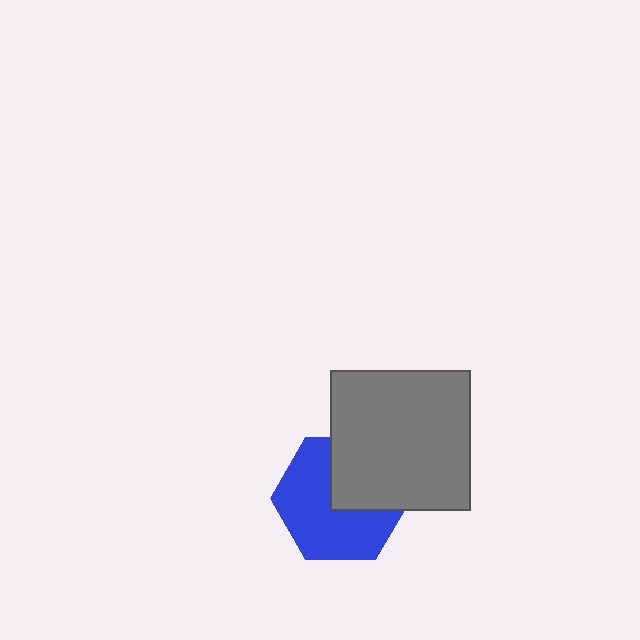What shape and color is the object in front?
The object in front is a gray square.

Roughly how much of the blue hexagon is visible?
About half of it is visible (roughly 62%).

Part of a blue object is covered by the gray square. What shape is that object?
It is a hexagon.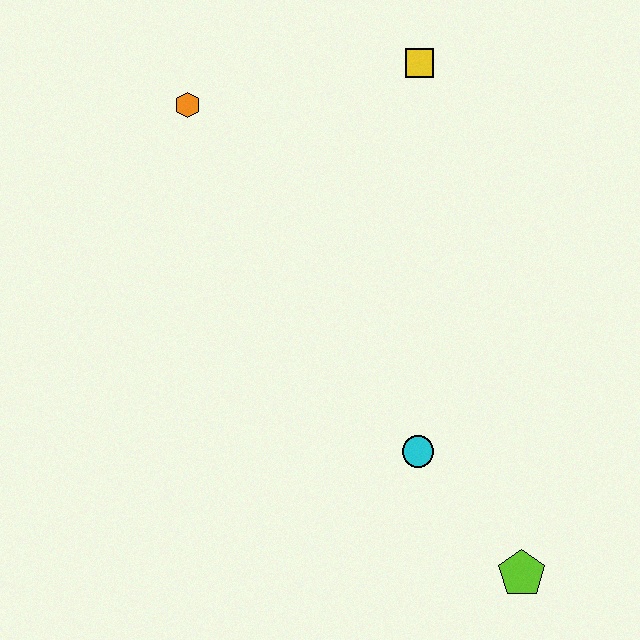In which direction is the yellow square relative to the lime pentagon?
The yellow square is above the lime pentagon.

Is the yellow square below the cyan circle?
No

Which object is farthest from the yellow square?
The lime pentagon is farthest from the yellow square.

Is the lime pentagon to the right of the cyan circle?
Yes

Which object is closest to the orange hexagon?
The yellow square is closest to the orange hexagon.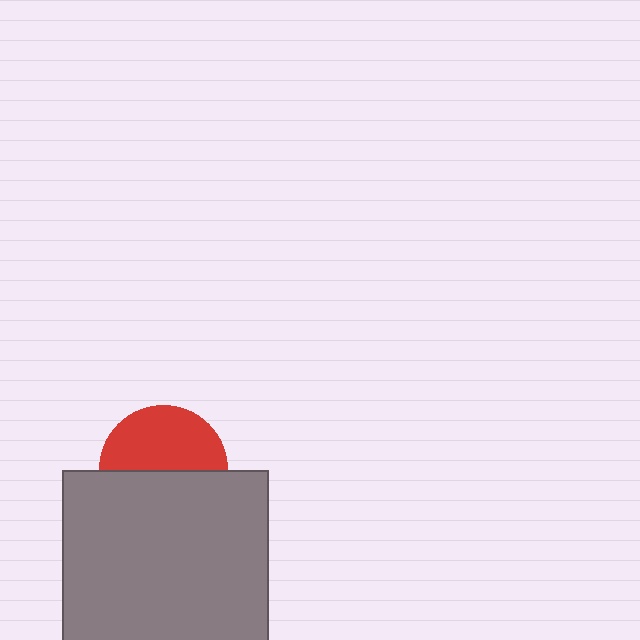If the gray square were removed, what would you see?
You would see the complete red circle.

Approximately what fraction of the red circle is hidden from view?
Roughly 50% of the red circle is hidden behind the gray square.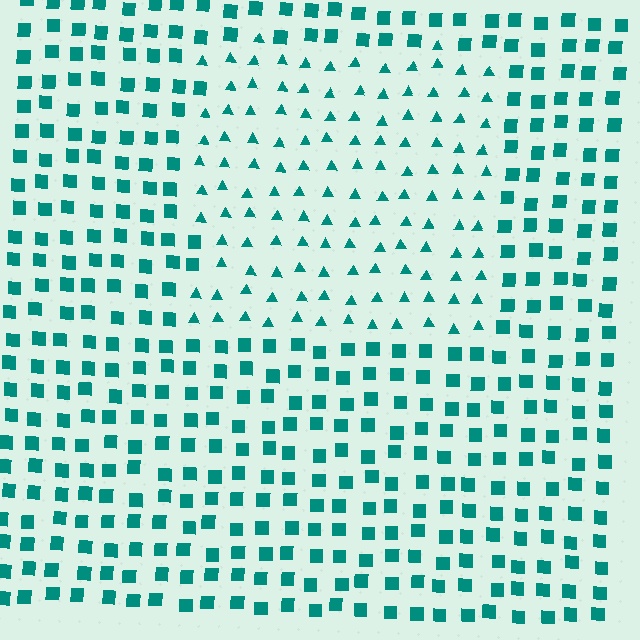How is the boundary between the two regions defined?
The boundary is defined by a change in element shape: triangles inside vs. squares outside. All elements share the same color and spacing.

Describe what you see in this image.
The image is filled with small teal elements arranged in a uniform grid. A rectangle-shaped region contains triangles, while the surrounding area contains squares. The boundary is defined purely by the change in element shape.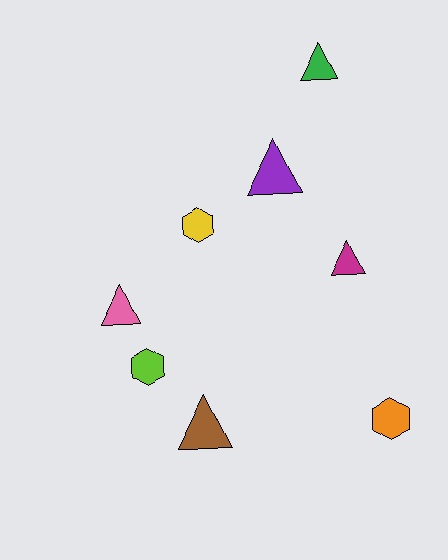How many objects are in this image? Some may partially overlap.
There are 8 objects.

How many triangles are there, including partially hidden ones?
There are 5 triangles.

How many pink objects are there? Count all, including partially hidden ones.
There is 1 pink object.